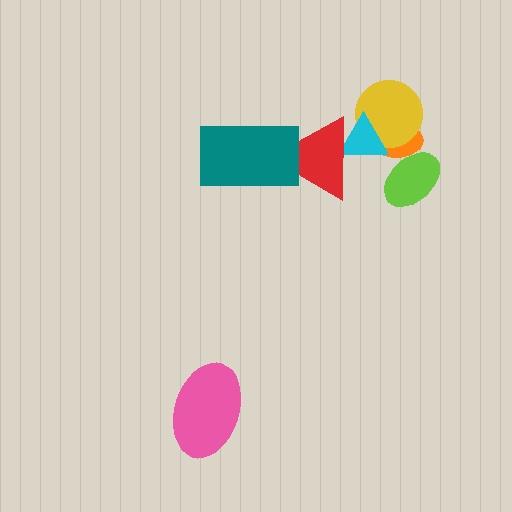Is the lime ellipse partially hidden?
No, no other shape covers it.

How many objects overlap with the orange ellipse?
3 objects overlap with the orange ellipse.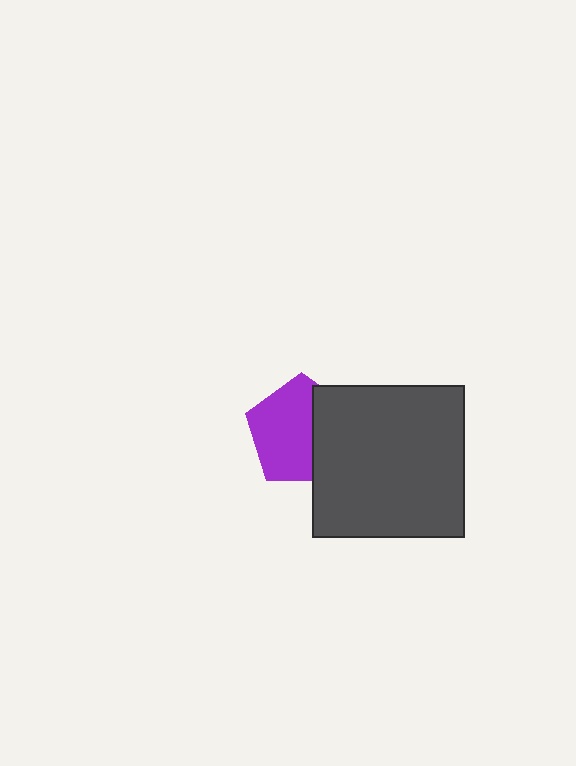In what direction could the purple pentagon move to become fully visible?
The purple pentagon could move left. That would shift it out from behind the dark gray square entirely.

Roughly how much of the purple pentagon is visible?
About half of it is visible (roughly 62%).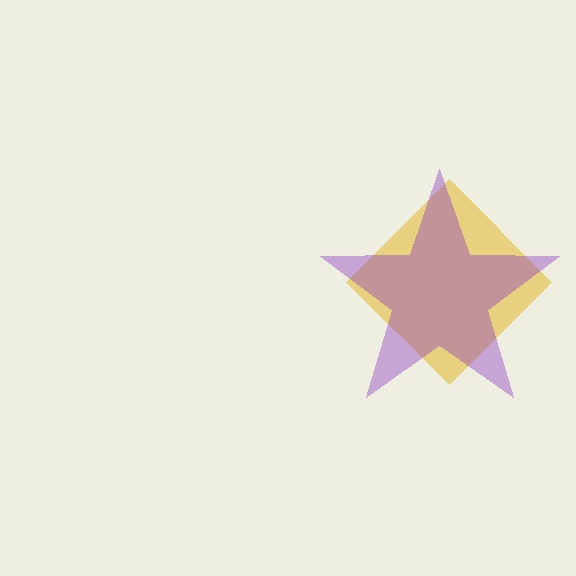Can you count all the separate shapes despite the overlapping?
Yes, there are 2 separate shapes.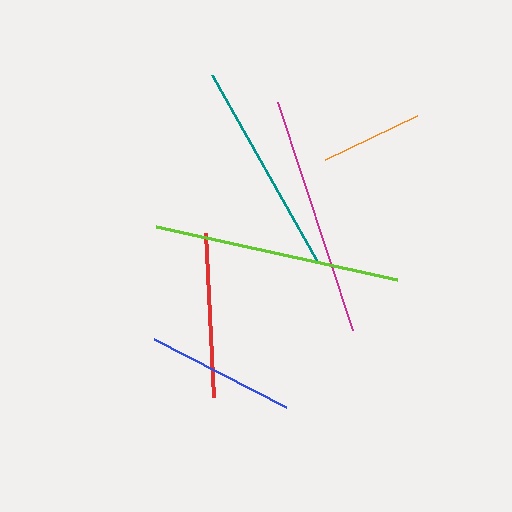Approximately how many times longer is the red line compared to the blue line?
The red line is approximately 1.1 times the length of the blue line.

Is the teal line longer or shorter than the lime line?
The lime line is longer than the teal line.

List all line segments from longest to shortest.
From longest to shortest: lime, magenta, teal, red, blue, orange.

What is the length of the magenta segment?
The magenta segment is approximately 240 pixels long.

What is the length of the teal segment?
The teal segment is approximately 213 pixels long.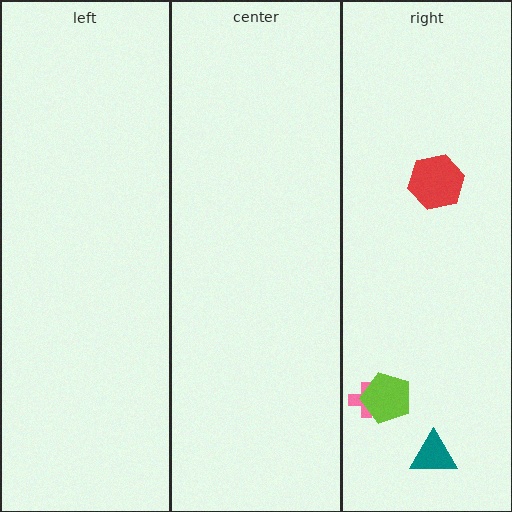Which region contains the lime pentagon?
The right region.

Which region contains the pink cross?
The right region.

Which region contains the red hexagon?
The right region.